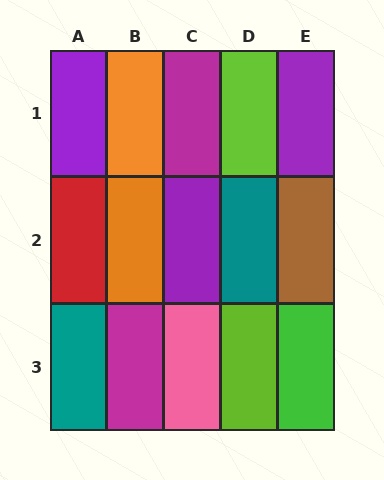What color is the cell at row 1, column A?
Purple.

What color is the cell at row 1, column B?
Orange.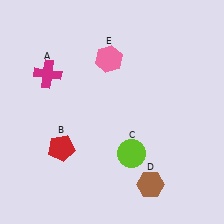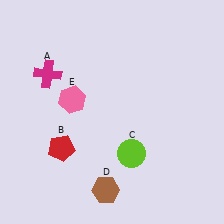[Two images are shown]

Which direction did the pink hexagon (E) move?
The pink hexagon (E) moved down.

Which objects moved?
The objects that moved are: the brown hexagon (D), the pink hexagon (E).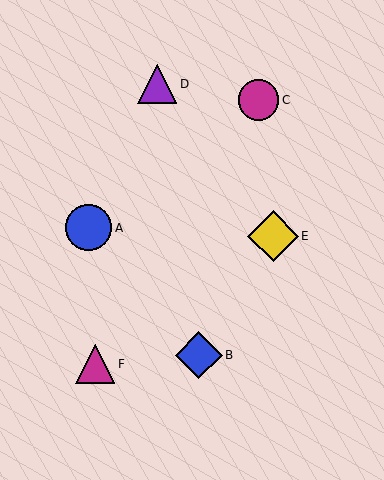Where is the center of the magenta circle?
The center of the magenta circle is at (259, 100).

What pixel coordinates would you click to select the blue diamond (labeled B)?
Click at (199, 355) to select the blue diamond B.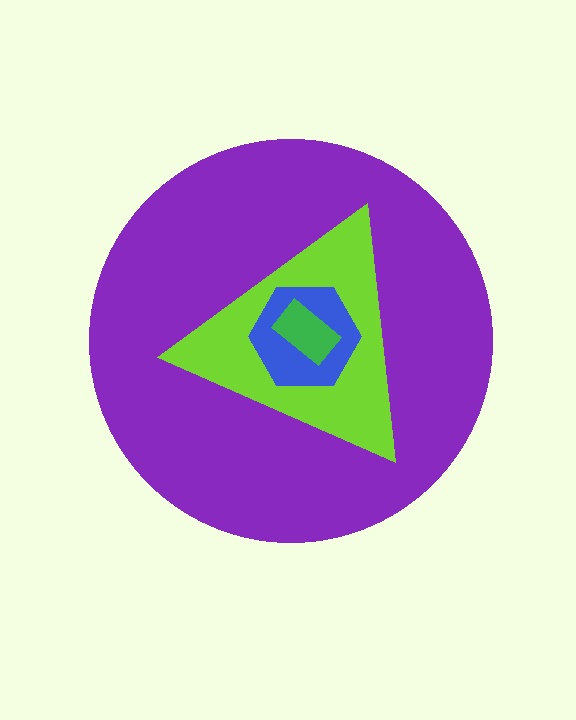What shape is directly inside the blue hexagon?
The green rectangle.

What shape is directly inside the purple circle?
The lime triangle.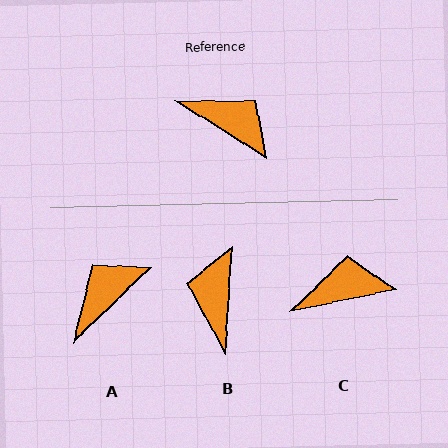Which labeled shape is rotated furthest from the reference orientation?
B, about 119 degrees away.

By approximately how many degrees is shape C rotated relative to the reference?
Approximately 44 degrees counter-clockwise.